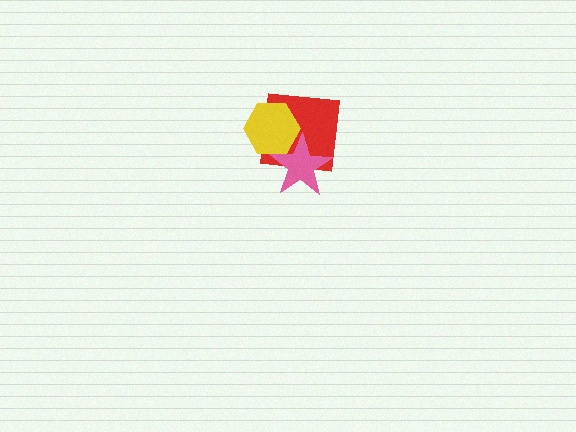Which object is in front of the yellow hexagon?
The pink star is in front of the yellow hexagon.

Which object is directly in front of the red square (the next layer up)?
The yellow hexagon is directly in front of the red square.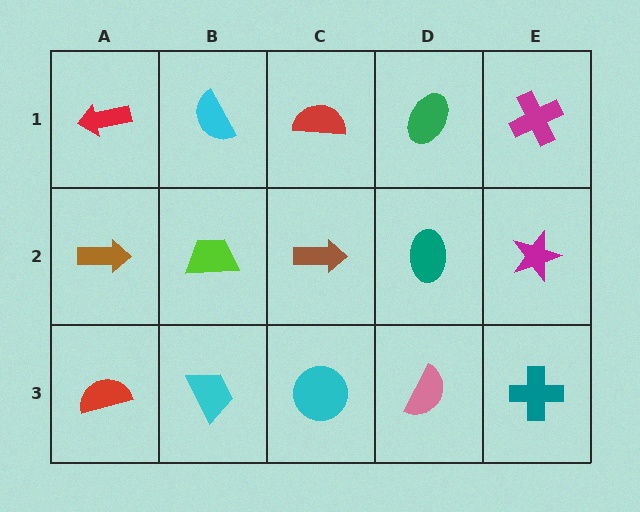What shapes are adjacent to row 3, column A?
A brown arrow (row 2, column A), a cyan trapezoid (row 3, column B).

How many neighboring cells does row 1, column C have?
3.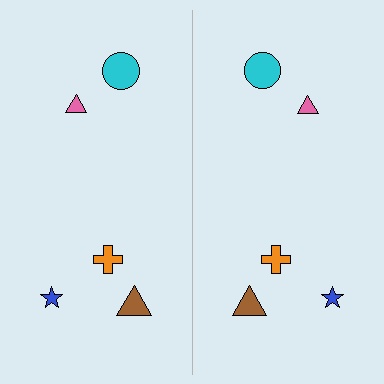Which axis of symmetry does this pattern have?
The pattern has a vertical axis of symmetry running through the center of the image.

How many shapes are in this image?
There are 10 shapes in this image.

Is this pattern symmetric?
Yes, this pattern has bilateral (reflection) symmetry.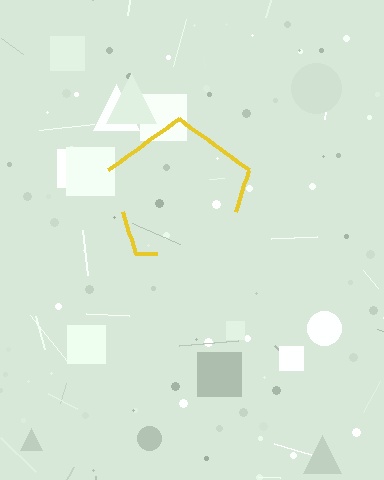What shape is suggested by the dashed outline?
The dashed outline suggests a pentagon.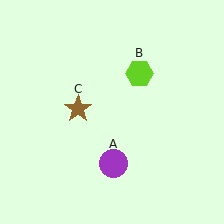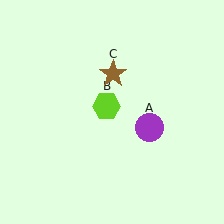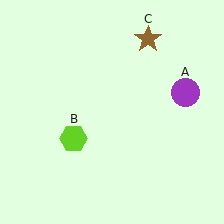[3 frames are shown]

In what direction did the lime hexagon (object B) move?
The lime hexagon (object B) moved down and to the left.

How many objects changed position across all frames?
3 objects changed position: purple circle (object A), lime hexagon (object B), brown star (object C).